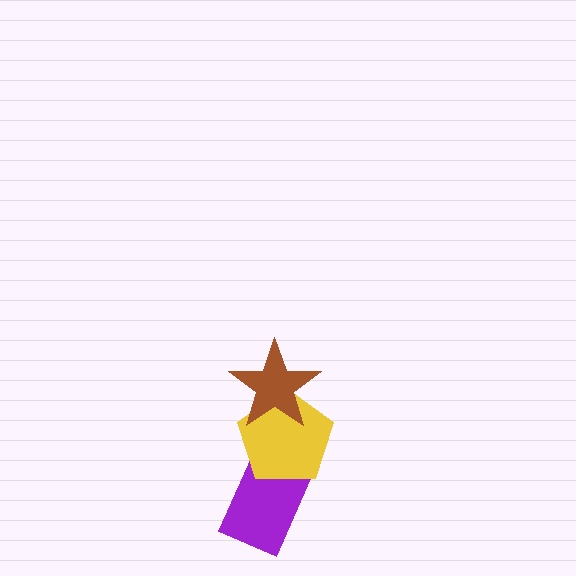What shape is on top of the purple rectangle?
The yellow pentagon is on top of the purple rectangle.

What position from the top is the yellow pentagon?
The yellow pentagon is 2nd from the top.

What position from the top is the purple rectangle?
The purple rectangle is 3rd from the top.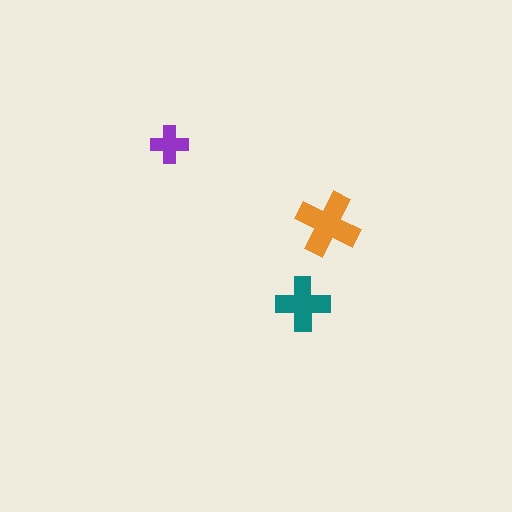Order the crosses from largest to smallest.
the orange one, the teal one, the purple one.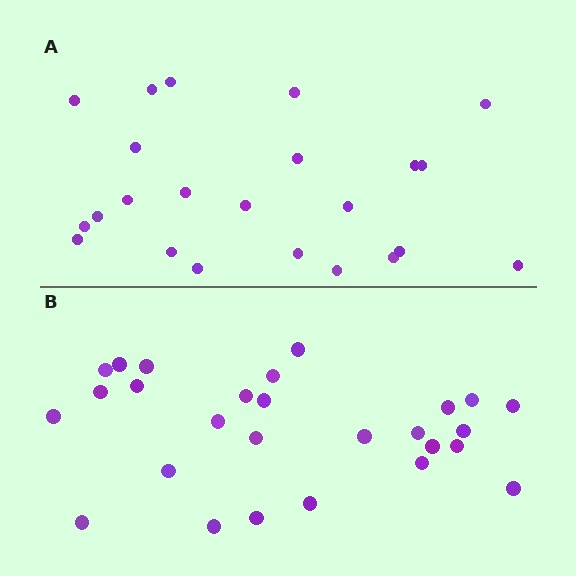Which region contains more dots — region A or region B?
Region B (the bottom region) has more dots.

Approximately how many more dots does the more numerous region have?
Region B has about 4 more dots than region A.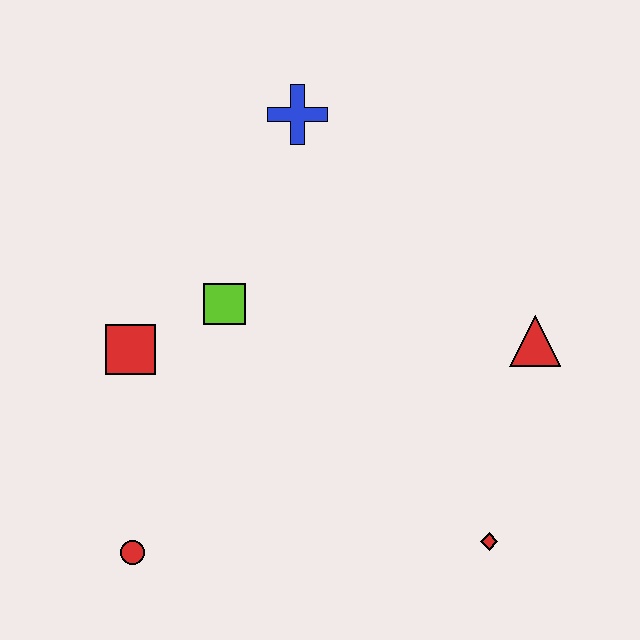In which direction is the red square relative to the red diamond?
The red square is to the left of the red diamond.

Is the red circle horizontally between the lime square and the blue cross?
No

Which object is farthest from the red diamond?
The blue cross is farthest from the red diamond.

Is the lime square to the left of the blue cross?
Yes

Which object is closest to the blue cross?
The lime square is closest to the blue cross.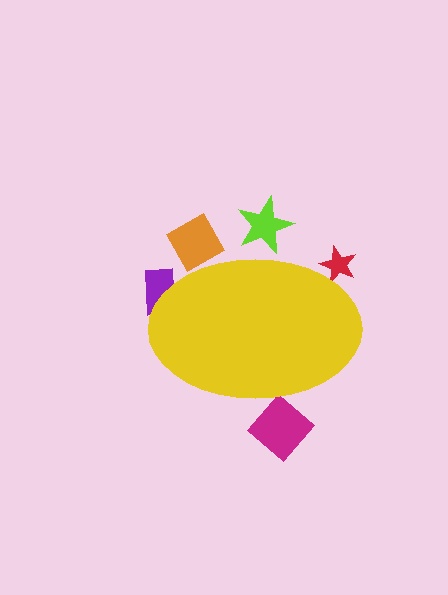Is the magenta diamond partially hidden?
Yes, the magenta diamond is partially hidden behind the yellow ellipse.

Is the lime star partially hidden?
Yes, the lime star is partially hidden behind the yellow ellipse.